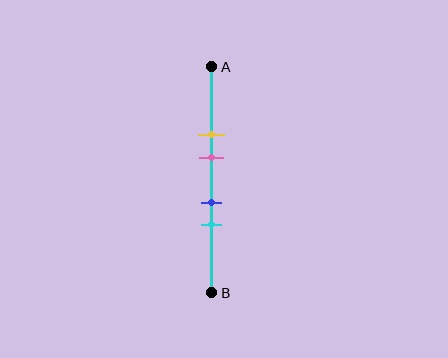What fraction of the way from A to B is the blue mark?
The blue mark is approximately 60% (0.6) of the way from A to B.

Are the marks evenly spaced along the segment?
No, the marks are not evenly spaced.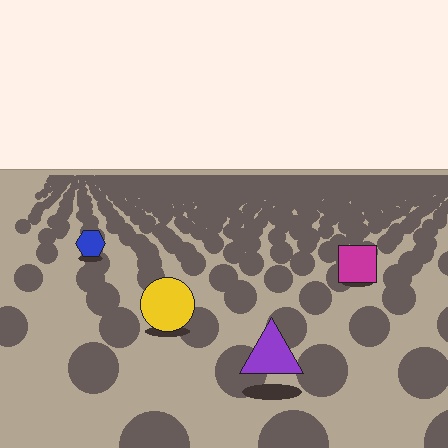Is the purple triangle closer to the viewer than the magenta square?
Yes. The purple triangle is closer — you can tell from the texture gradient: the ground texture is coarser near it.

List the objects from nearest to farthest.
From nearest to farthest: the purple triangle, the yellow circle, the magenta square, the blue hexagon.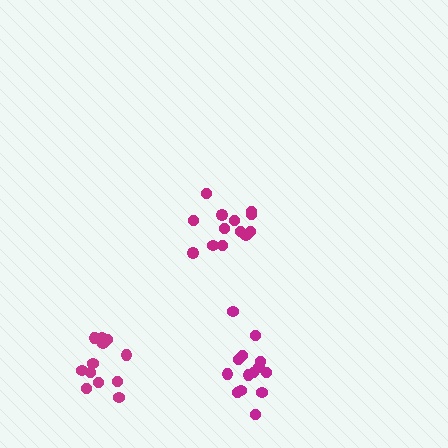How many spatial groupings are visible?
There are 3 spatial groupings.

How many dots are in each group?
Group 1: 14 dots, Group 2: 12 dots, Group 3: 13 dots (39 total).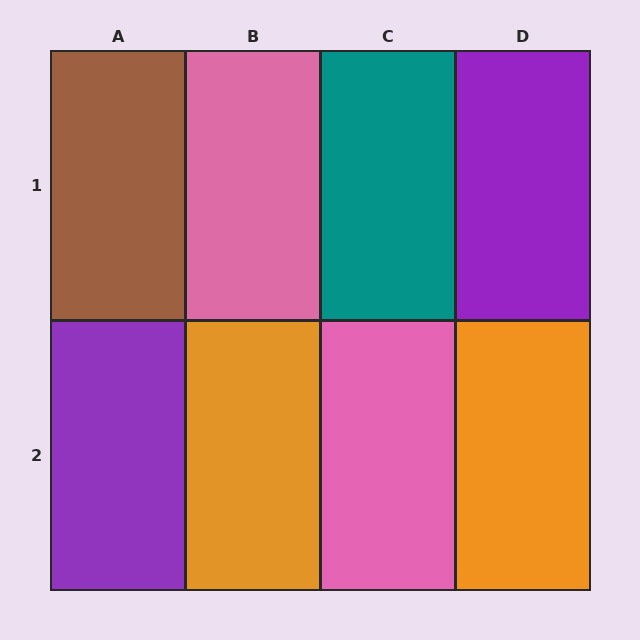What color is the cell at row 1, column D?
Purple.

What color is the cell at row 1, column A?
Brown.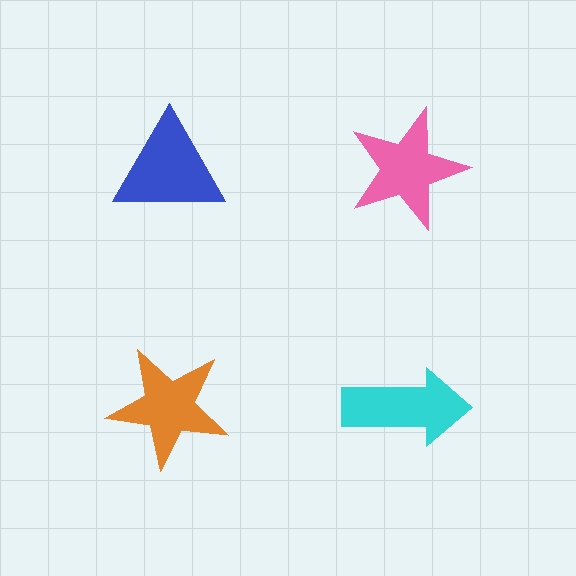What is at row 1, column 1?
A blue triangle.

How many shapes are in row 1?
2 shapes.